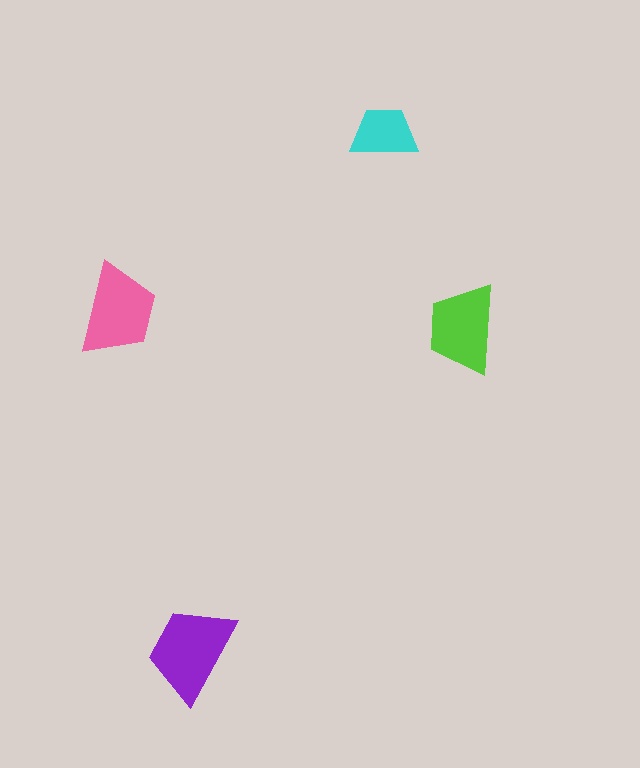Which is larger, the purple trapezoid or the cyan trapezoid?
The purple one.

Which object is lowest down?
The purple trapezoid is bottommost.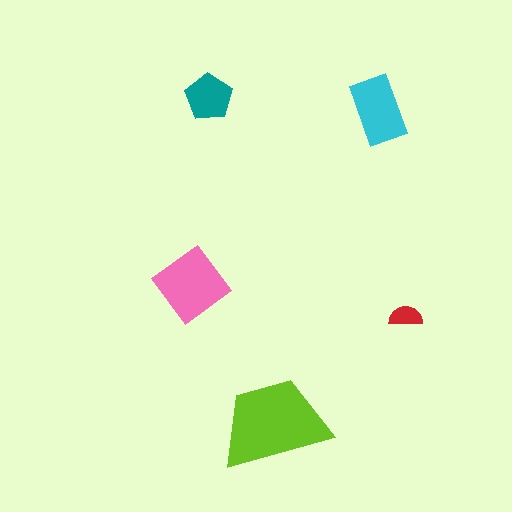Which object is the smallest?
The red semicircle.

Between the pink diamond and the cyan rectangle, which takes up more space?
The pink diamond.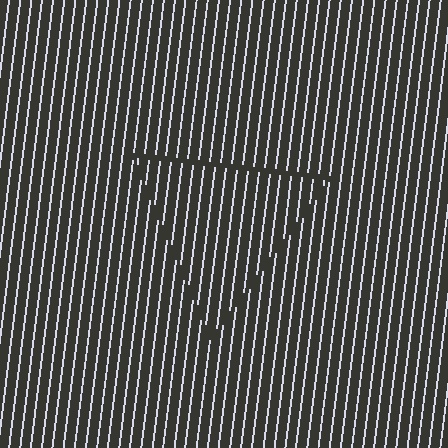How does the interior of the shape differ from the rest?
The interior of the shape contains the same grating, shifted by half a period — the contour is defined by the phase discontinuity where line-ends from the inner and outer gratings abut.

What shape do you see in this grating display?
An illusory triangle. The interior of the shape contains the same grating, shifted by half a period — the contour is defined by the phase discontinuity where line-ends from the inner and outer gratings abut.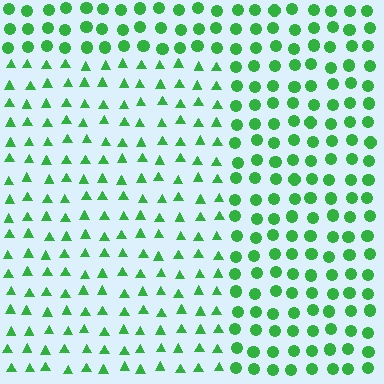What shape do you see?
I see a rectangle.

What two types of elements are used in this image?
The image uses triangles inside the rectangle region and circles outside it.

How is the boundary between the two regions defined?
The boundary is defined by a change in element shape: triangles inside vs. circles outside. All elements share the same color and spacing.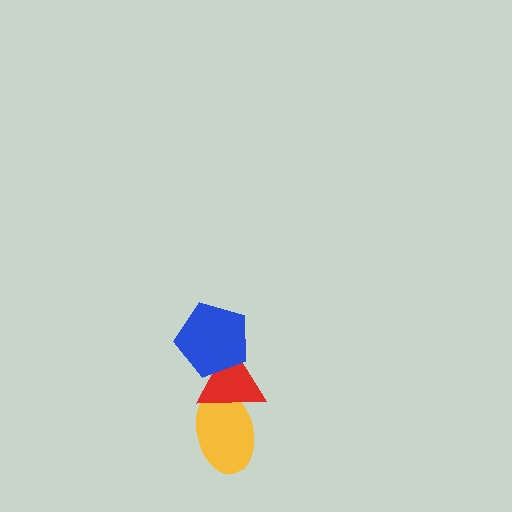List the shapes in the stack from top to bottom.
From top to bottom: the blue pentagon, the red triangle, the yellow ellipse.